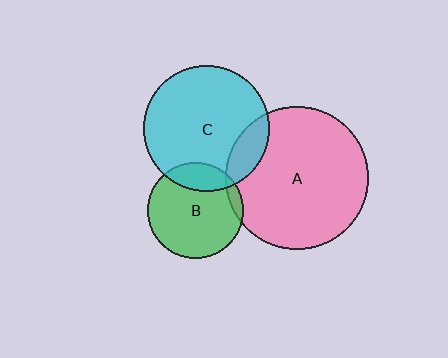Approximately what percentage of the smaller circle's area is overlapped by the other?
Approximately 20%.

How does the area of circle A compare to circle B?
Approximately 2.3 times.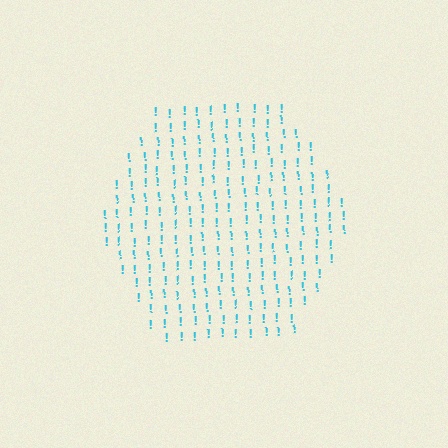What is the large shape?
The large shape is a hexagon.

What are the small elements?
The small elements are exclamation marks.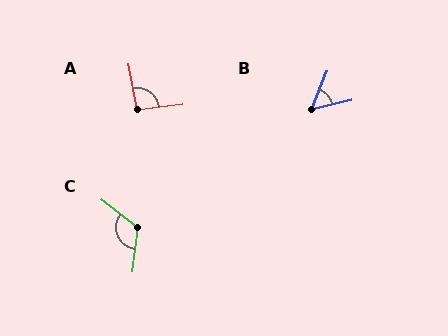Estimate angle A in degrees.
Approximately 94 degrees.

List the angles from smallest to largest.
B (55°), A (94°), C (121°).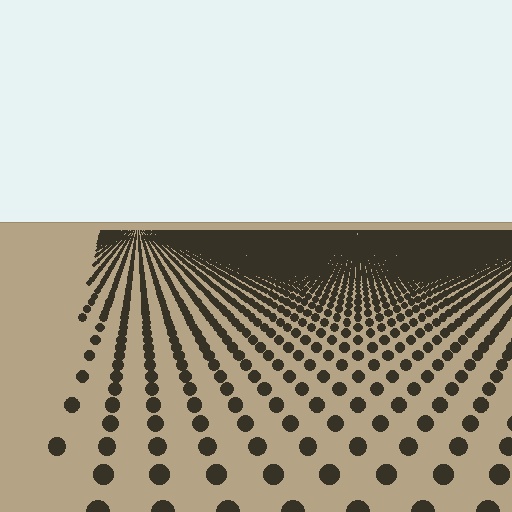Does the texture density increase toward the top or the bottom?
Density increases toward the top.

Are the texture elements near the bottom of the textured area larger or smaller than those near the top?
Larger. Near the bottom, elements are closer to the viewer and appear at a bigger on-screen size.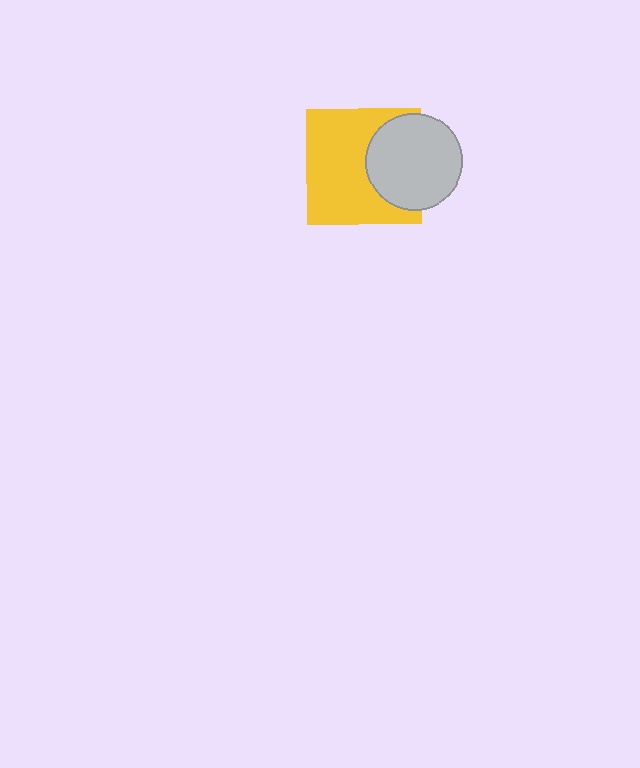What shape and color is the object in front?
The object in front is a light gray circle.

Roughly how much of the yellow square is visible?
Most of it is visible (roughly 67%).